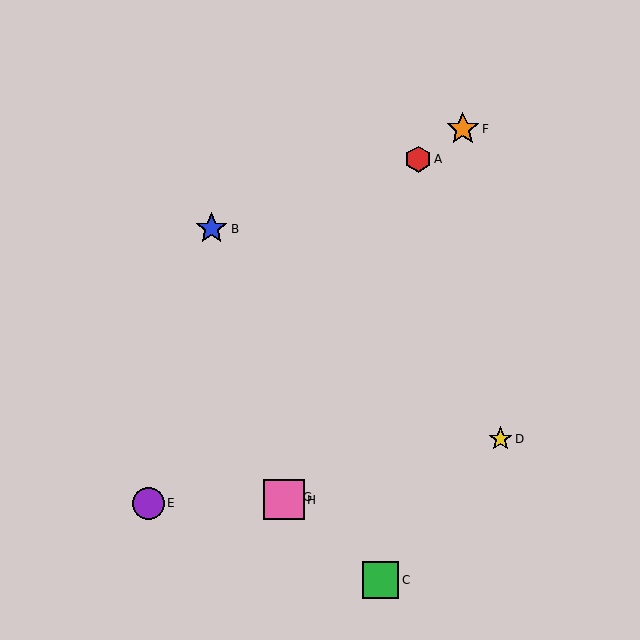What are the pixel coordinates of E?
Object E is at (149, 503).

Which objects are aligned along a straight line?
Objects A, G, H are aligned along a straight line.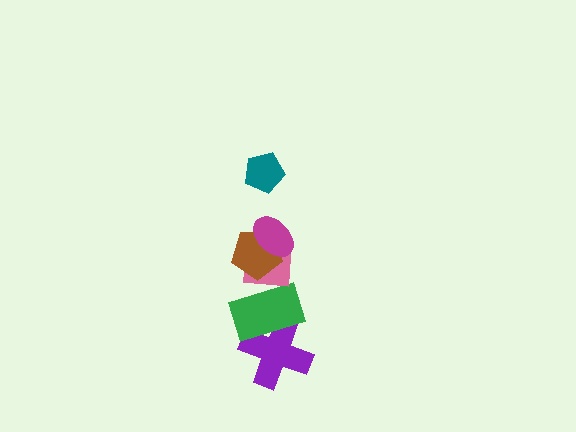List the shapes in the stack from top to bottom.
From top to bottom: the teal pentagon, the magenta ellipse, the brown pentagon, the pink square, the green rectangle, the purple cross.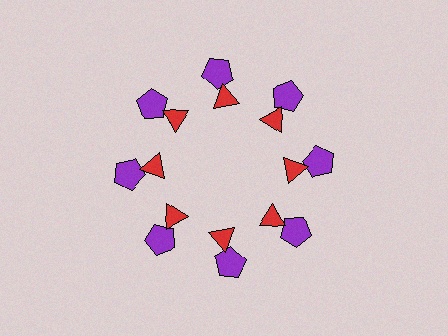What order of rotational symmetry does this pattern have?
This pattern has 8-fold rotational symmetry.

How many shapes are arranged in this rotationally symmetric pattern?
There are 16 shapes, arranged in 8 groups of 2.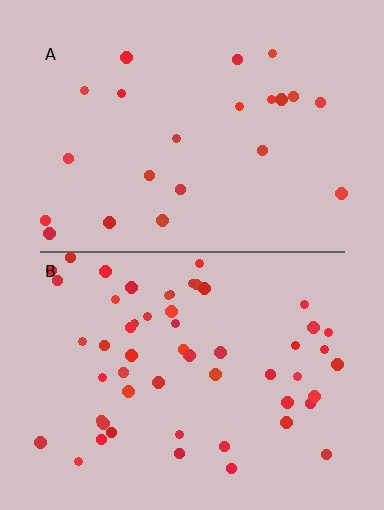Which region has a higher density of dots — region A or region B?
B (the bottom).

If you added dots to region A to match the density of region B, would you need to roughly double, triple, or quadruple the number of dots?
Approximately double.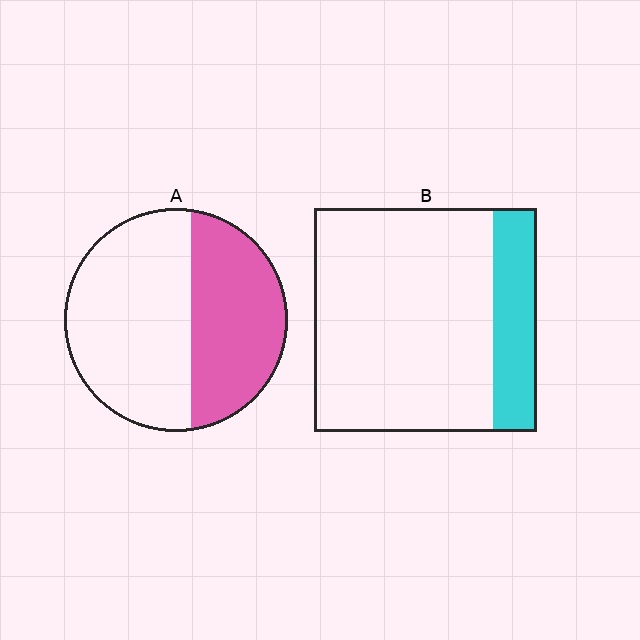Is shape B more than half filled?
No.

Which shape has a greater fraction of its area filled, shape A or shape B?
Shape A.